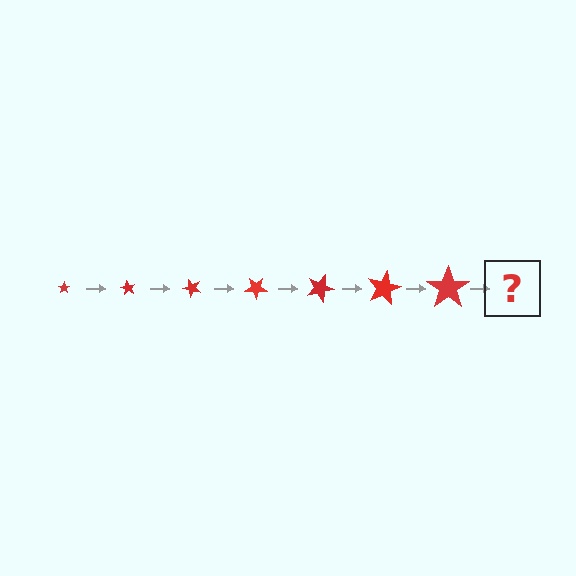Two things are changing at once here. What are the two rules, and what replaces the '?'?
The two rules are that the star grows larger each step and it rotates 60 degrees each step. The '?' should be a star, larger than the previous one and rotated 420 degrees from the start.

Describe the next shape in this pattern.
It should be a star, larger than the previous one and rotated 420 degrees from the start.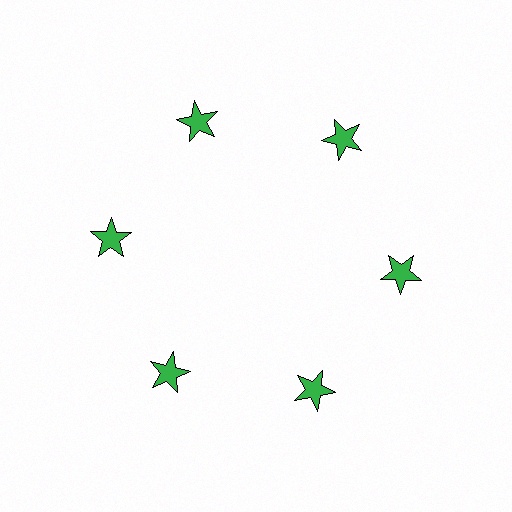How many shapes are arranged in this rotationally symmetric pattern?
There are 6 shapes, arranged in 6 groups of 1.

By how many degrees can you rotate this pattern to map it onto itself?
The pattern maps onto itself every 60 degrees of rotation.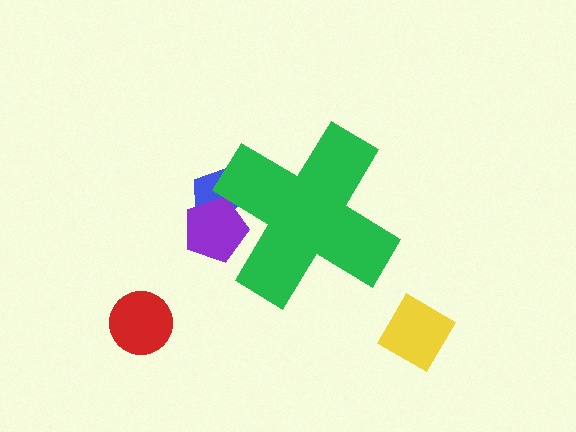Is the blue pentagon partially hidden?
Yes, the blue pentagon is partially hidden behind the green cross.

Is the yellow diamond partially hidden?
No, the yellow diamond is fully visible.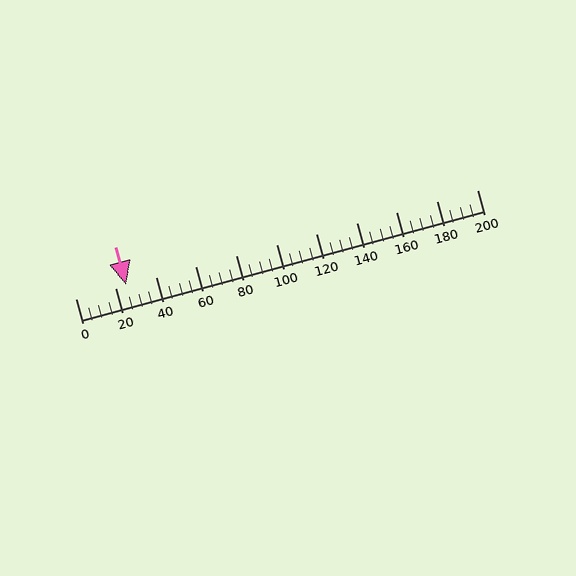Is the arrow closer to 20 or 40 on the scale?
The arrow is closer to 20.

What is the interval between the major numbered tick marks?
The major tick marks are spaced 20 units apart.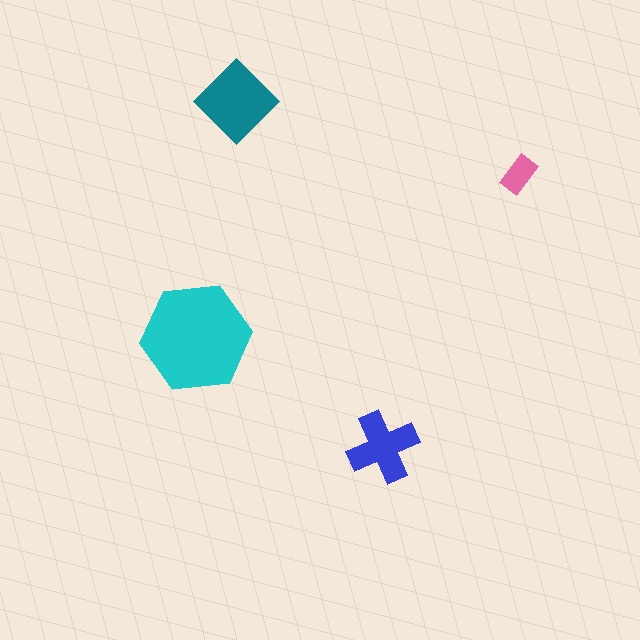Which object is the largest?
The cyan hexagon.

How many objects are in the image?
There are 4 objects in the image.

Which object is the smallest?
The pink rectangle.